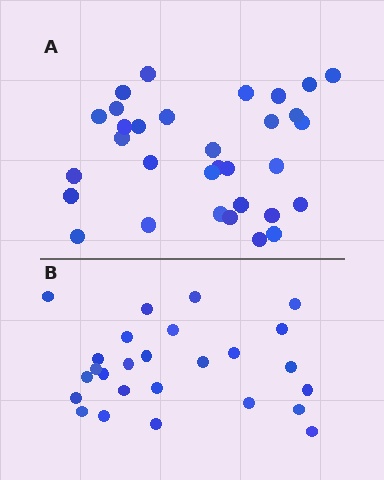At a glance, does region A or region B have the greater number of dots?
Region A (the top region) has more dots.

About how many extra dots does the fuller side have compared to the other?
Region A has about 6 more dots than region B.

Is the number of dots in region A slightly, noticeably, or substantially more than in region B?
Region A has only slightly more — the two regions are fairly close. The ratio is roughly 1.2 to 1.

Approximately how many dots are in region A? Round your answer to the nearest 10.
About 30 dots. (The exact count is 32, which rounds to 30.)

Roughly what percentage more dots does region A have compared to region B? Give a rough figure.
About 25% more.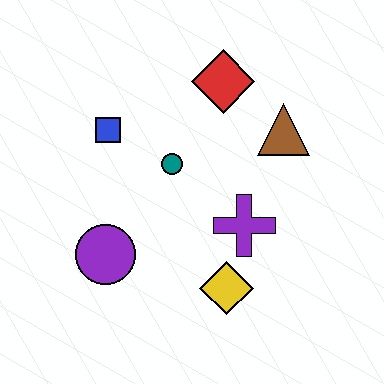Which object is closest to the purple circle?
The teal circle is closest to the purple circle.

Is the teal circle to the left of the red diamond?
Yes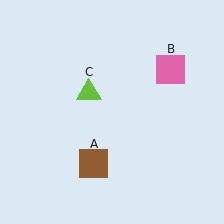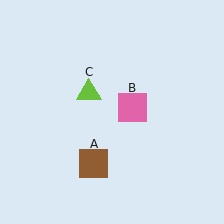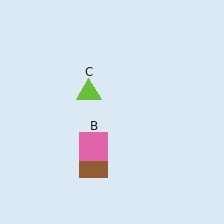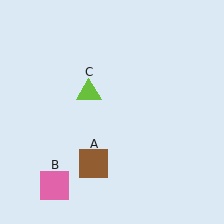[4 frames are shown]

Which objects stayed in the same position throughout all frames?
Brown square (object A) and lime triangle (object C) remained stationary.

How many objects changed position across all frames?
1 object changed position: pink square (object B).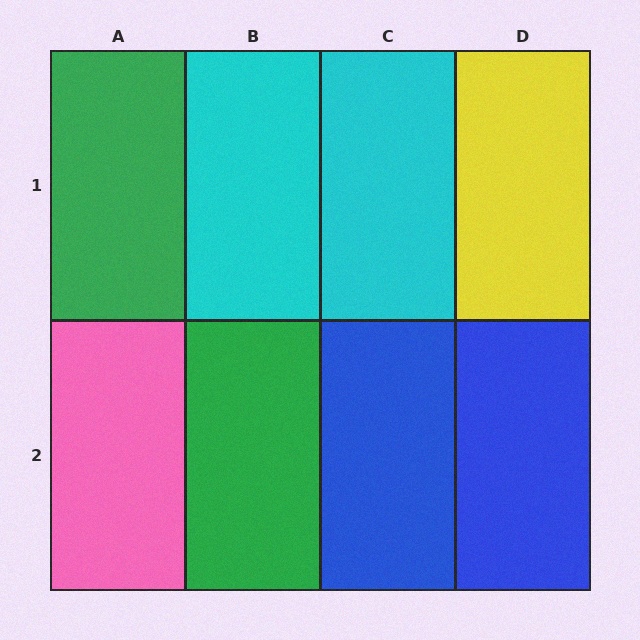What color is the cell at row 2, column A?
Pink.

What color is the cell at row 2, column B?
Green.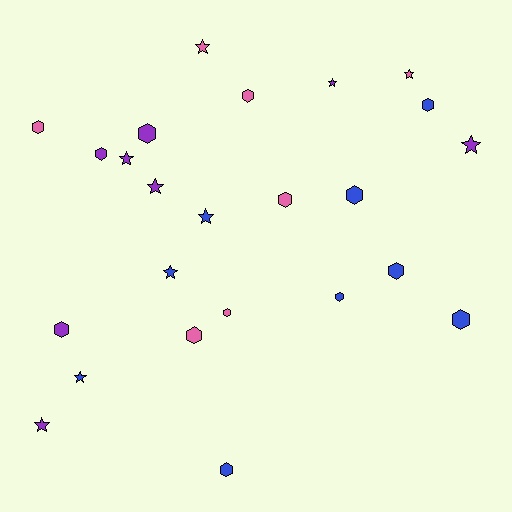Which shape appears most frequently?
Hexagon, with 14 objects.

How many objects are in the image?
There are 24 objects.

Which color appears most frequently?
Blue, with 9 objects.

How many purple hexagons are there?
There are 3 purple hexagons.